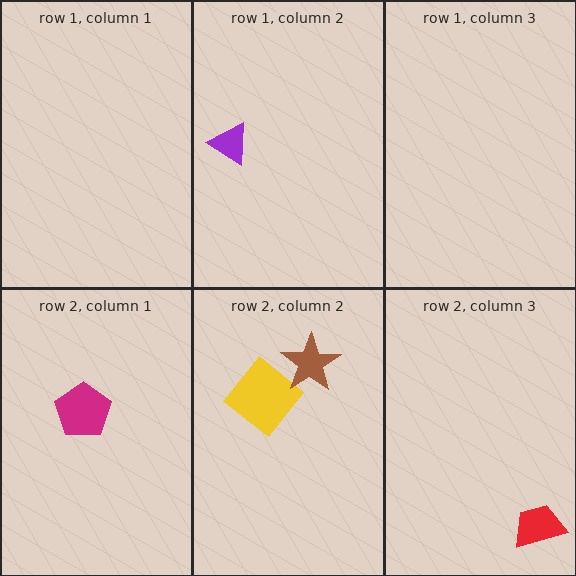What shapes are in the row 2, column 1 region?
The magenta pentagon.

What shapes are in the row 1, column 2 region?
The purple triangle.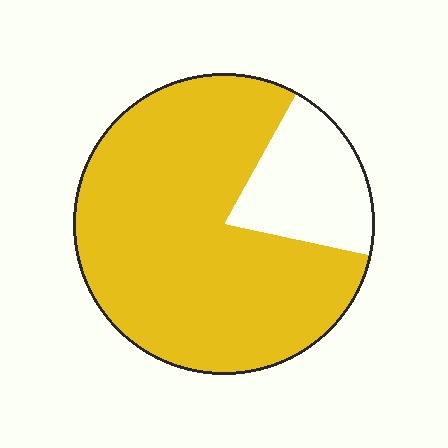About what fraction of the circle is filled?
About four fifths (4/5).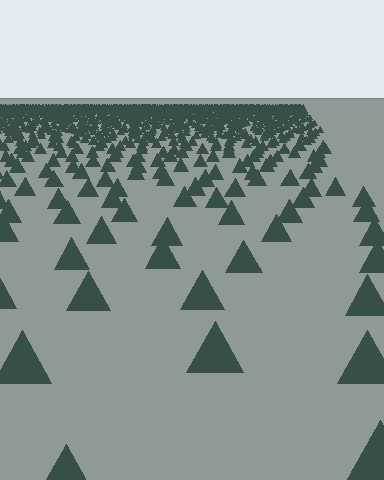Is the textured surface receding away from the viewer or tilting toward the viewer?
The surface is receding away from the viewer. Texture elements get smaller and denser toward the top.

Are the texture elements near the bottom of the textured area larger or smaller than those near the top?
Larger. Near the bottom, elements are closer to the viewer and appear at a bigger on-screen size.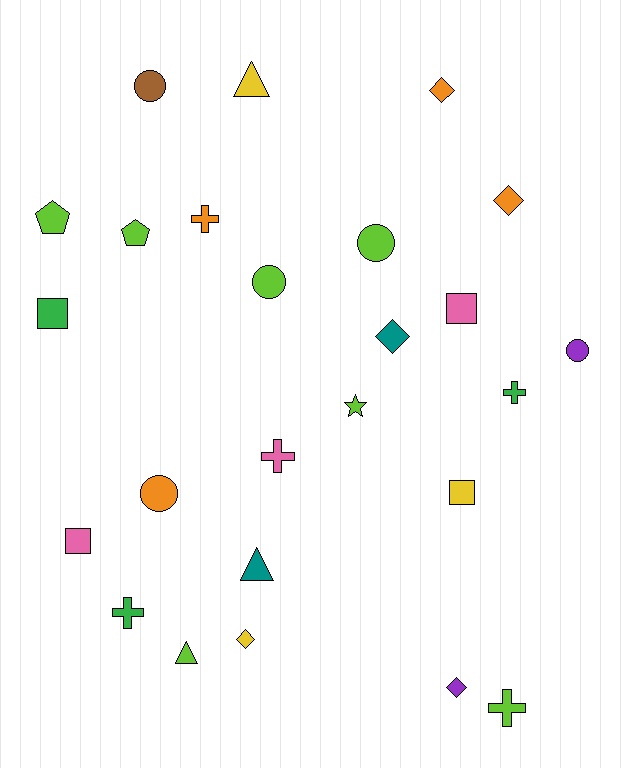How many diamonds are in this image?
There are 5 diamonds.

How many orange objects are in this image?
There are 4 orange objects.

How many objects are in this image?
There are 25 objects.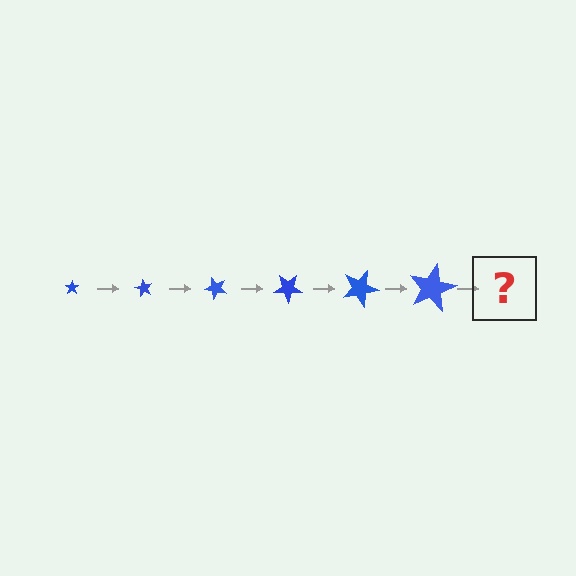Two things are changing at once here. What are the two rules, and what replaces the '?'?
The two rules are that the star grows larger each step and it rotates 60 degrees each step. The '?' should be a star, larger than the previous one and rotated 360 degrees from the start.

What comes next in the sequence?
The next element should be a star, larger than the previous one and rotated 360 degrees from the start.